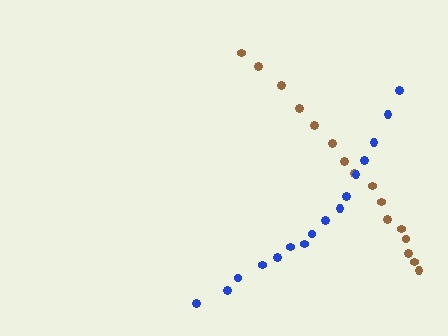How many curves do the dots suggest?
There are 2 distinct paths.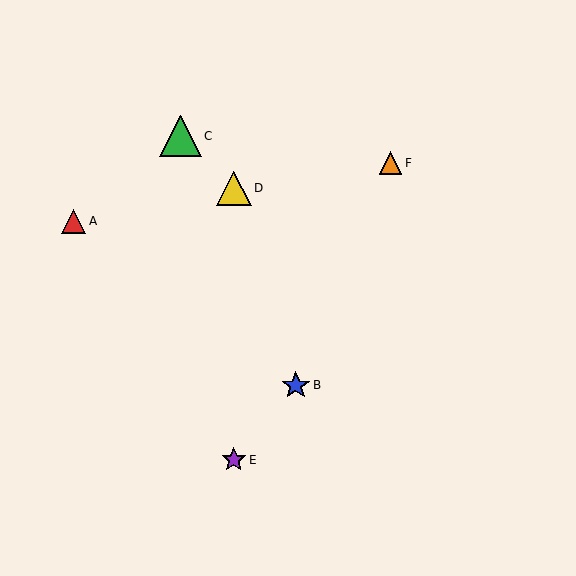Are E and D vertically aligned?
Yes, both are at x≈234.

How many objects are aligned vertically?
2 objects (D, E) are aligned vertically.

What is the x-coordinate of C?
Object C is at x≈181.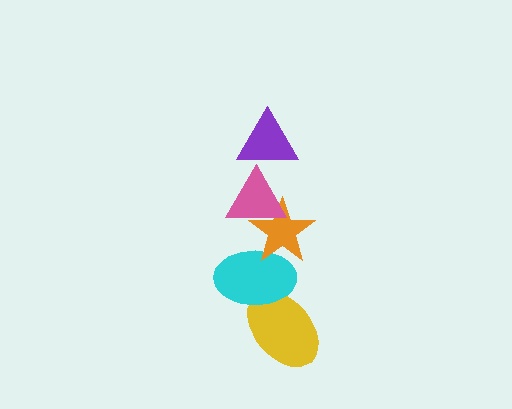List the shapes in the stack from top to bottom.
From top to bottom: the purple triangle, the pink triangle, the orange star, the cyan ellipse, the yellow ellipse.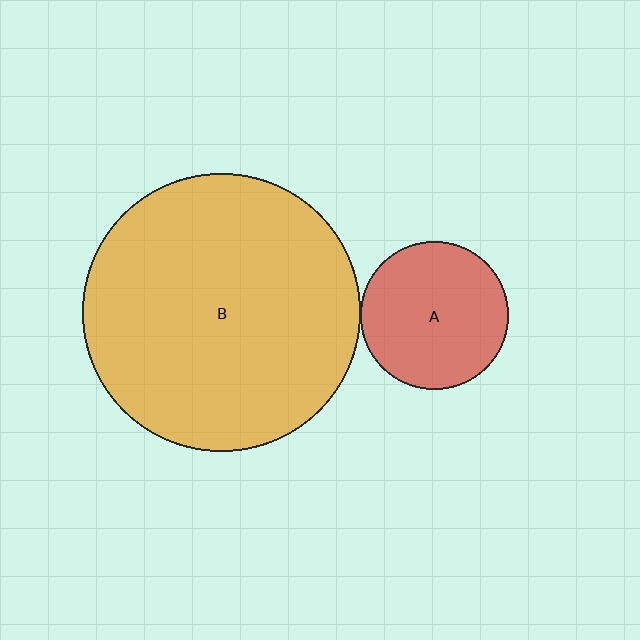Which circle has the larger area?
Circle B (orange).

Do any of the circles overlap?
No, none of the circles overlap.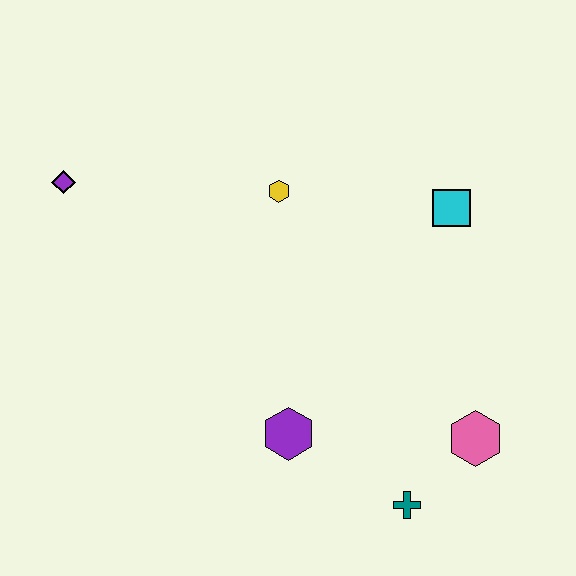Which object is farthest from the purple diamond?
The pink hexagon is farthest from the purple diamond.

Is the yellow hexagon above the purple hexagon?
Yes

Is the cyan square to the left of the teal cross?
No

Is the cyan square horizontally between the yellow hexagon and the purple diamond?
No